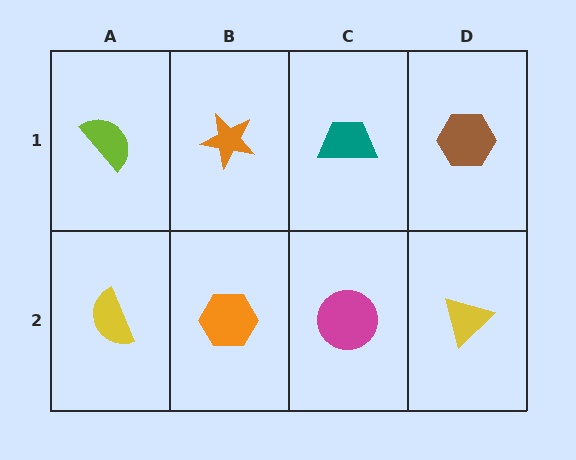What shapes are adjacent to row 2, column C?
A teal trapezoid (row 1, column C), an orange hexagon (row 2, column B), a yellow triangle (row 2, column D).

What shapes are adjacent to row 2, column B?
An orange star (row 1, column B), a yellow semicircle (row 2, column A), a magenta circle (row 2, column C).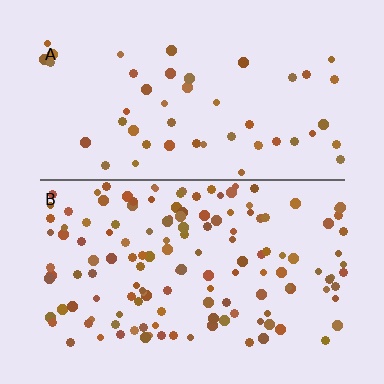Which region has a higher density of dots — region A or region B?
B (the bottom).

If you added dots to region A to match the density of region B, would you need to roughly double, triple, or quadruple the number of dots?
Approximately triple.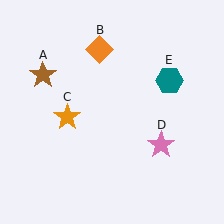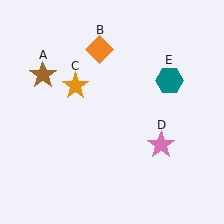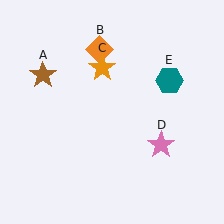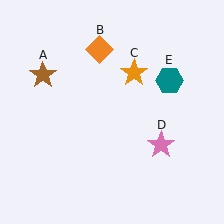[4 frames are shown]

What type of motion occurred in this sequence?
The orange star (object C) rotated clockwise around the center of the scene.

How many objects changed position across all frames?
1 object changed position: orange star (object C).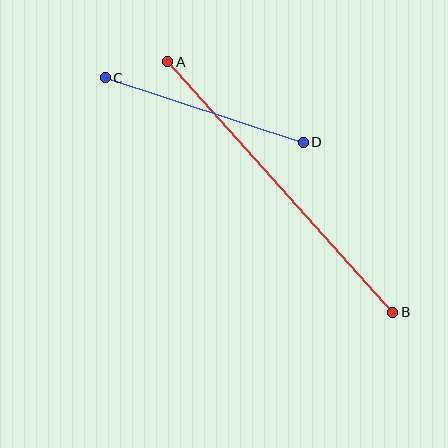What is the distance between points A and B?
The distance is approximately 337 pixels.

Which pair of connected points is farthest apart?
Points A and B are farthest apart.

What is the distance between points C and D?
The distance is approximately 208 pixels.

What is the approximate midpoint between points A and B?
The midpoint is at approximately (280, 187) pixels.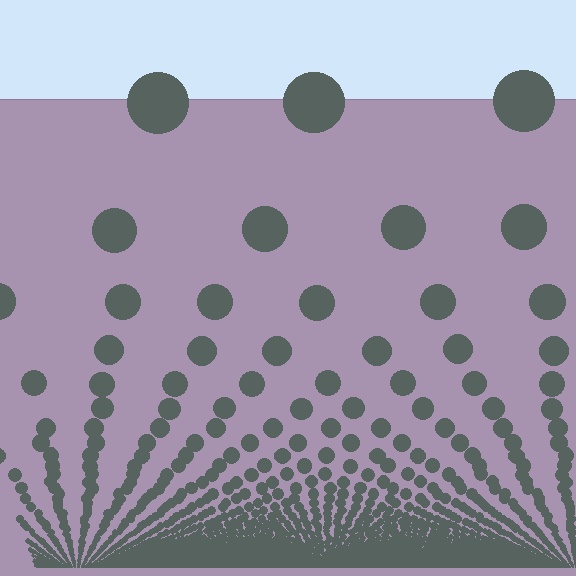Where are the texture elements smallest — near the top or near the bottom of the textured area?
Near the bottom.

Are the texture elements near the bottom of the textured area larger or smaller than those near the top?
Smaller. The gradient is inverted — elements near the bottom are smaller and denser.